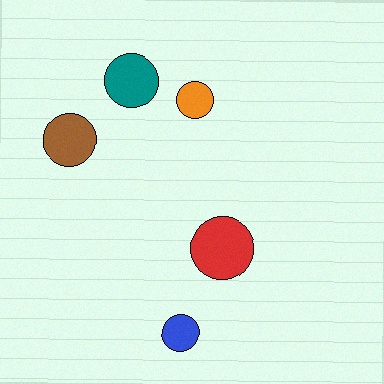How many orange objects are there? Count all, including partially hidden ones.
There is 1 orange object.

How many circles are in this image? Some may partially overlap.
There are 5 circles.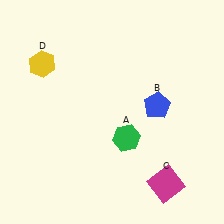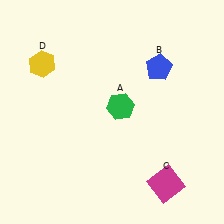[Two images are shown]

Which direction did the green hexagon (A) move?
The green hexagon (A) moved up.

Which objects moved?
The objects that moved are: the green hexagon (A), the blue pentagon (B).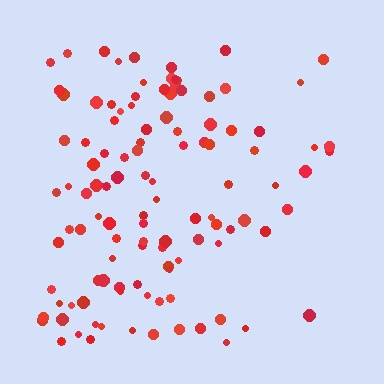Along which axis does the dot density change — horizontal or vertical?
Horizontal.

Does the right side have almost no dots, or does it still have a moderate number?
Still a moderate number, just noticeably fewer than the left.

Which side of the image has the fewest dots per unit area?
The right.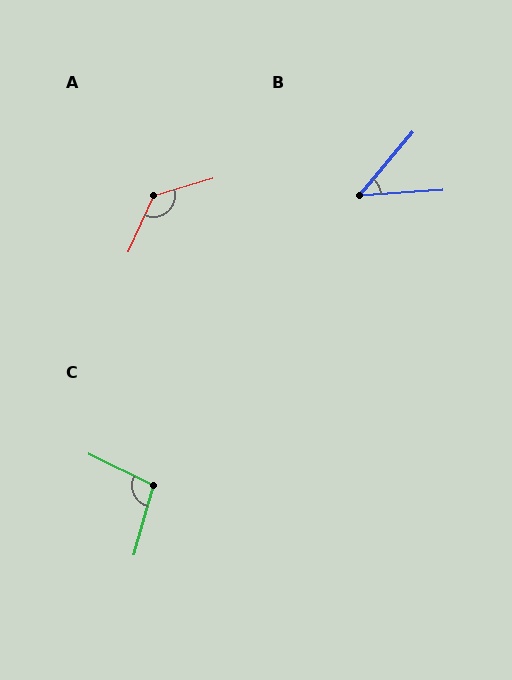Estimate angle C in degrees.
Approximately 100 degrees.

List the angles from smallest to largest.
B (46°), C (100°), A (130°).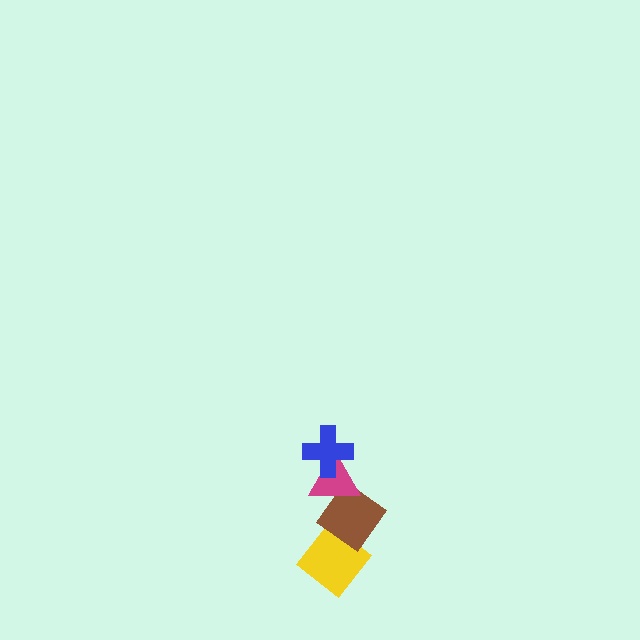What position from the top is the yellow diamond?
The yellow diamond is 4th from the top.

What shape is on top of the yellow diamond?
The brown diamond is on top of the yellow diamond.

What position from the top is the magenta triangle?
The magenta triangle is 2nd from the top.